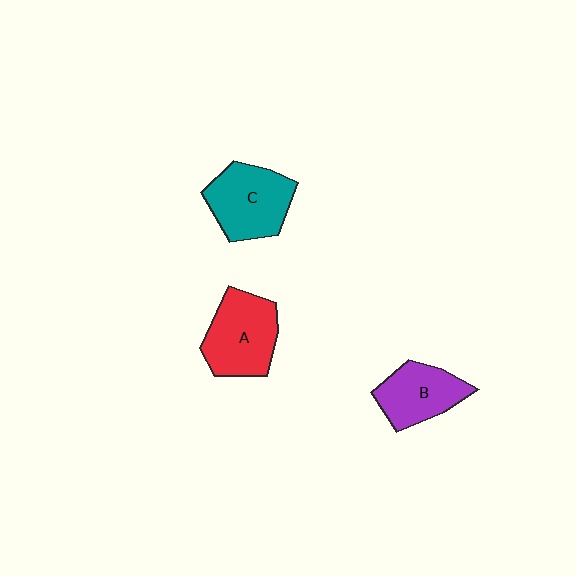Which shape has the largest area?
Shape A (red).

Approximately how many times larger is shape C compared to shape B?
Approximately 1.2 times.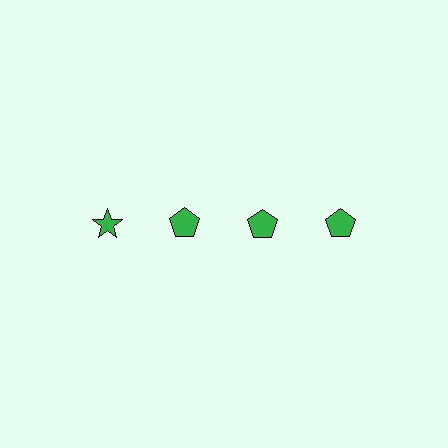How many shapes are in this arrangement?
There are 4 shapes arranged in a grid pattern.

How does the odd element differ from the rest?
It has a different shape: star instead of pentagon.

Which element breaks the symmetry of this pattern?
The green star in the top row, leftmost column breaks the symmetry. All other shapes are green pentagons.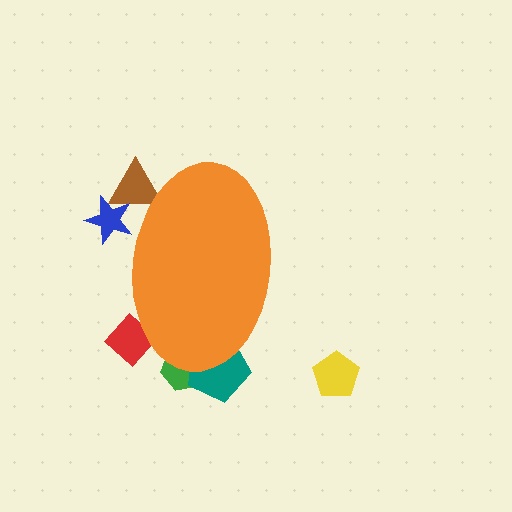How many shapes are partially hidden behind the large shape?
5 shapes are partially hidden.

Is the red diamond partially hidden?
Yes, the red diamond is partially hidden behind the orange ellipse.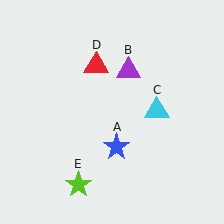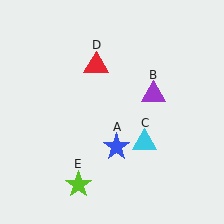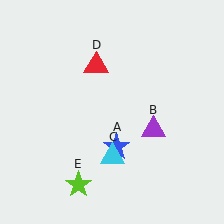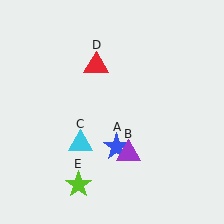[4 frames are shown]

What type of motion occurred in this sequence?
The purple triangle (object B), cyan triangle (object C) rotated clockwise around the center of the scene.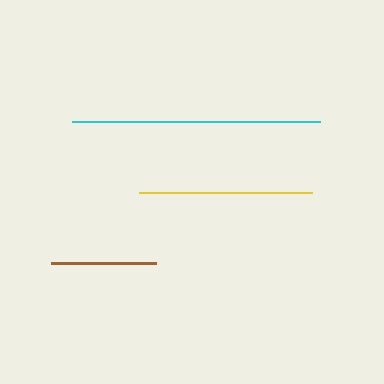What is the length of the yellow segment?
The yellow segment is approximately 173 pixels long.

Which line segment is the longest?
The cyan line is the longest at approximately 248 pixels.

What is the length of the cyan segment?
The cyan segment is approximately 248 pixels long.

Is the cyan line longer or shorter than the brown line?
The cyan line is longer than the brown line.